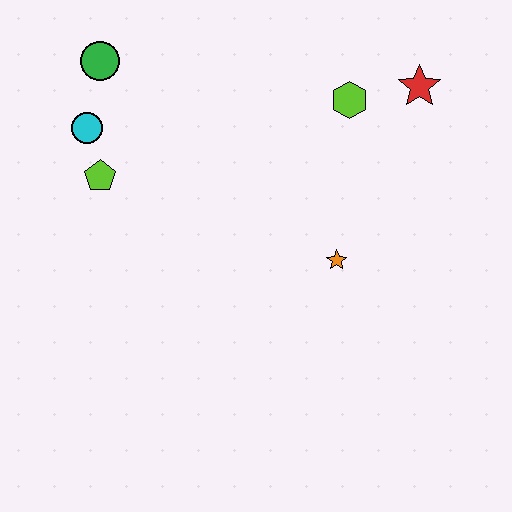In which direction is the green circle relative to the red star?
The green circle is to the left of the red star.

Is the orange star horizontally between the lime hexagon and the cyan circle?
Yes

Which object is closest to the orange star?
The lime hexagon is closest to the orange star.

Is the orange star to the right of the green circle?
Yes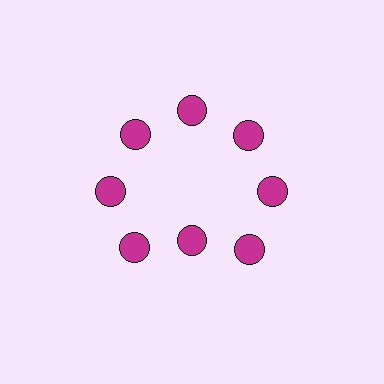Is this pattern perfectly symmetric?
No. The 8 magenta circles are arranged in a ring, but one element near the 6 o'clock position is pulled inward toward the center, breaking the 8-fold rotational symmetry.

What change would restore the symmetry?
The symmetry would be restored by moving it outward, back onto the ring so that all 8 circles sit at equal angles and equal distance from the center.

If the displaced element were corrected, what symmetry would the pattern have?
It would have 8-fold rotational symmetry — the pattern would map onto itself every 45 degrees.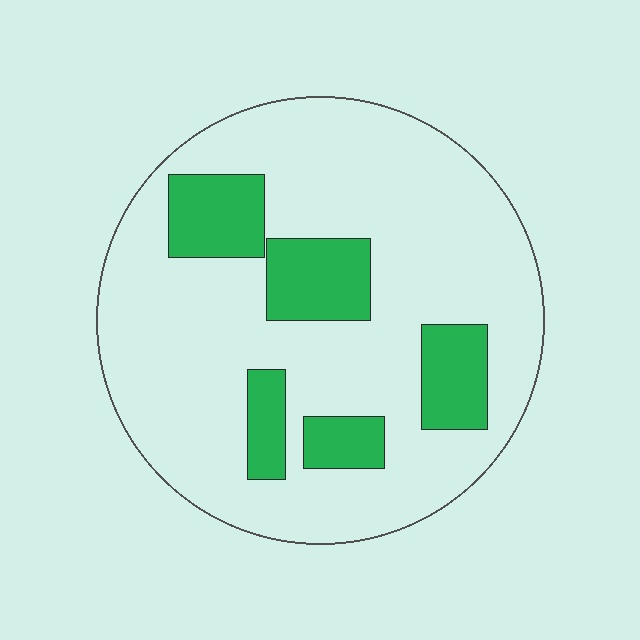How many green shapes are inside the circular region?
5.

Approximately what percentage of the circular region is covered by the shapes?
Approximately 20%.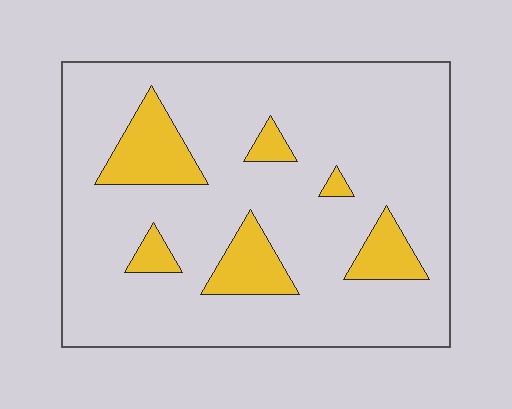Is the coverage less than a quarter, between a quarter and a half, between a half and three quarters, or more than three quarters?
Less than a quarter.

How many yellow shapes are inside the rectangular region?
6.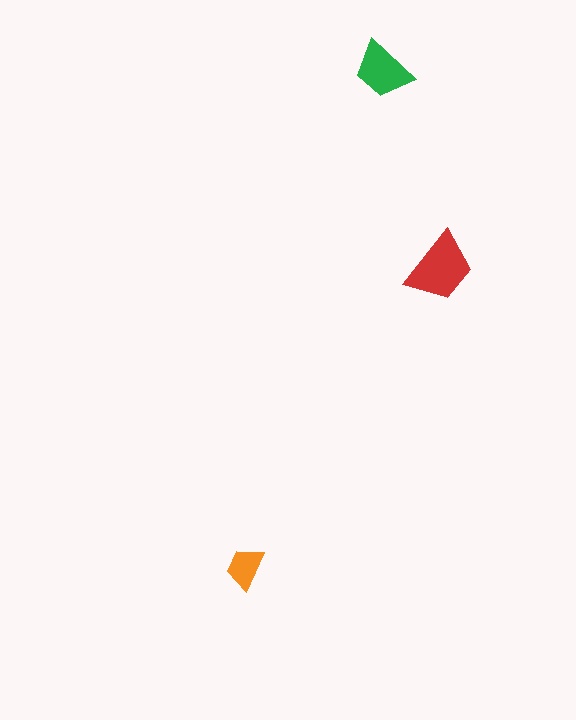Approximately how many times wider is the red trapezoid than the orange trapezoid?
About 1.5 times wider.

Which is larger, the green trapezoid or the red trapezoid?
The red one.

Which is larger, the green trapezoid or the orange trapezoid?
The green one.